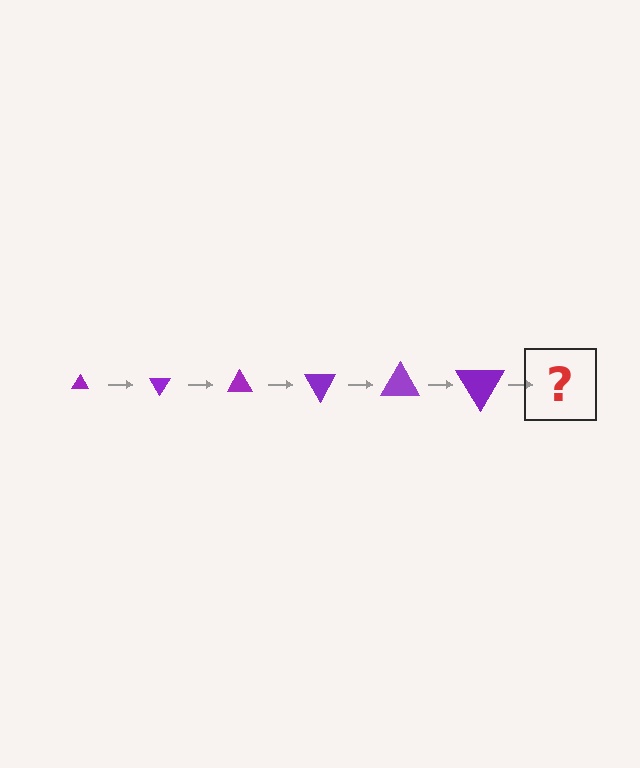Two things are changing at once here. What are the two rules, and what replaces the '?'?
The two rules are that the triangle grows larger each step and it rotates 60 degrees each step. The '?' should be a triangle, larger than the previous one and rotated 360 degrees from the start.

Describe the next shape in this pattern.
It should be a triangle, larger than the previous one and rotated 360 degrees from the start.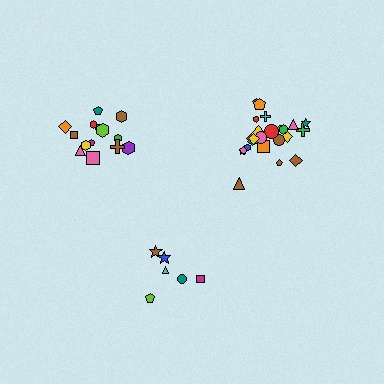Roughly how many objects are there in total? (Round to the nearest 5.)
Roughly 45 objects in total.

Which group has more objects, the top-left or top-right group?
The top-right group.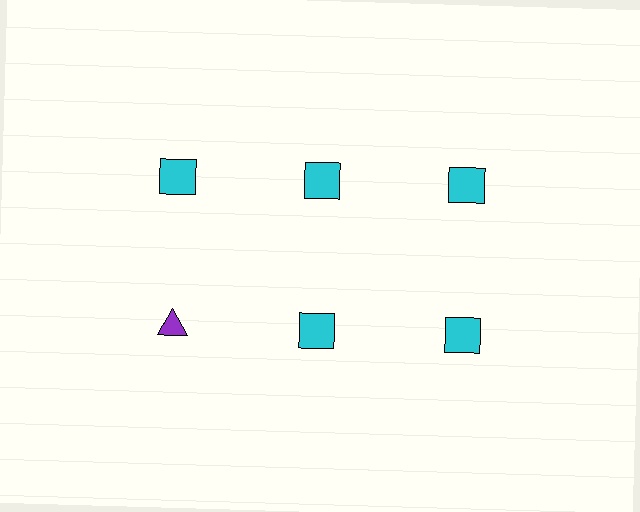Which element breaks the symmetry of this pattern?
The purple triangle in the second row, leftmost column breaks the symmetry. All other shapes are cyan squares.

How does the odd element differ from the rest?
It differs in both color (purple instead of cyan) and shape (triangle instead of square).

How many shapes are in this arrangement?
There are 6 shapes arranged in a grid pattern.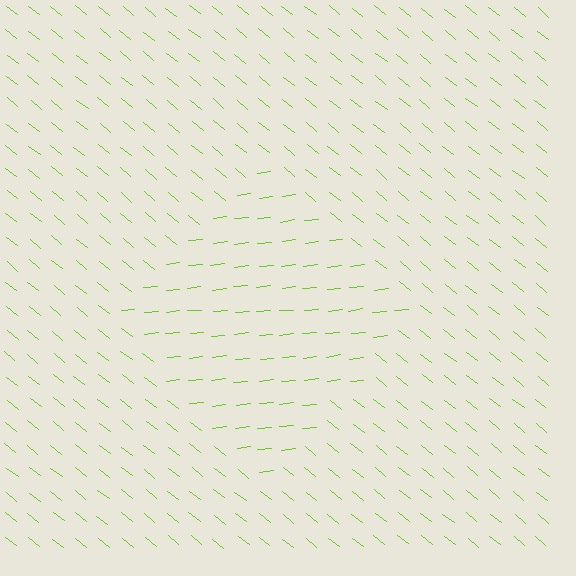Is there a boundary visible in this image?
Yes, there is a texture boundary formed by a change in line orientation.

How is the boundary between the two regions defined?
The boundary is defined purely by a change in line orientation (approximately 45 degrees difference). All lines are the same color and thickness.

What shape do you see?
I see a diamond.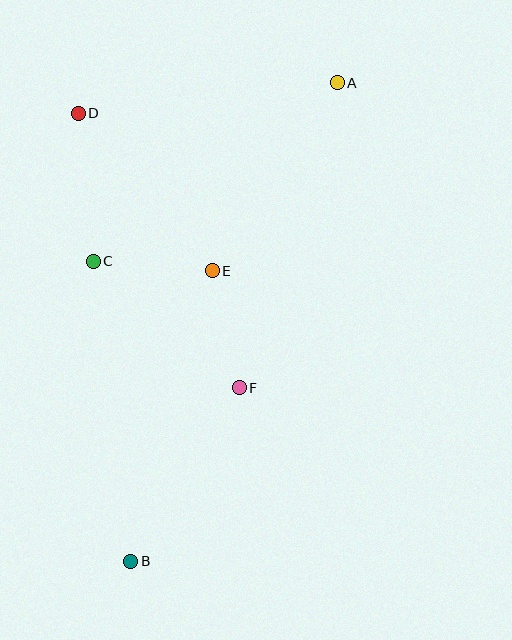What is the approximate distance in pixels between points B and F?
The distance between B and F is approximately 204 pixels.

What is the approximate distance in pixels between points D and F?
The distance between D and F is approximately 318 pixels.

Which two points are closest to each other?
Points C and E are closest to each other.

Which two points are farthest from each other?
Points A and B are farthest from each other.